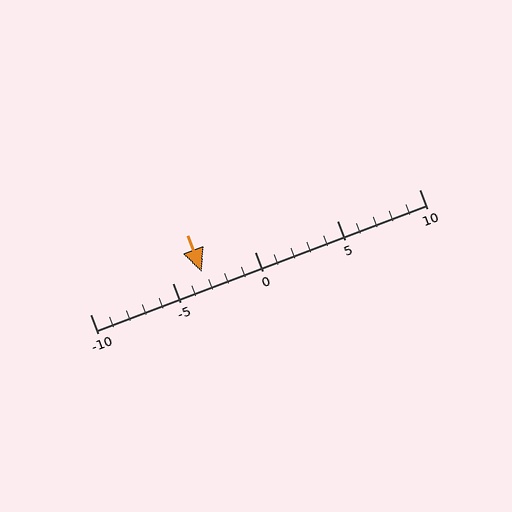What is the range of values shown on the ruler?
The ruler shows values from -10 to 10.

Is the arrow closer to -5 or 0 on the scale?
The arrow is closer to -5.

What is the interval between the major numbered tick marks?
The major tick marks are spaced 5 units apart.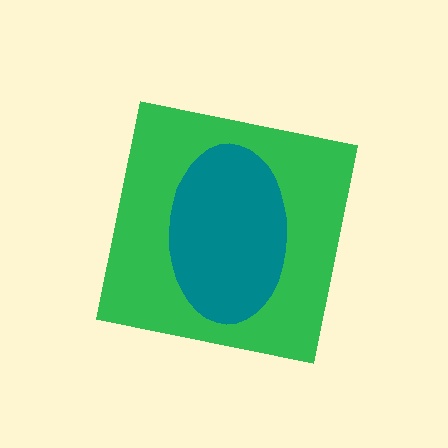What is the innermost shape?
The teal ellipse.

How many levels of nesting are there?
2.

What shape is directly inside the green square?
The teal ellipse.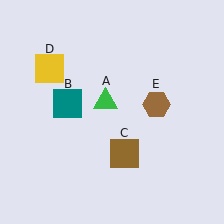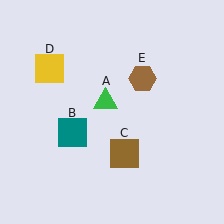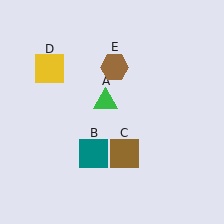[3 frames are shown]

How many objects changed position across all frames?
2 objects changed position: teal square (object B), brown hexagon (object E).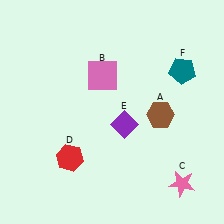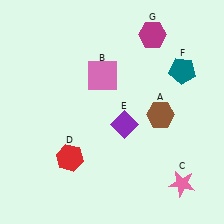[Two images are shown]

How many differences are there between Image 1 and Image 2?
There is 1 difference between the two images.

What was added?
A magenta hexagon (G) was added in Image 2.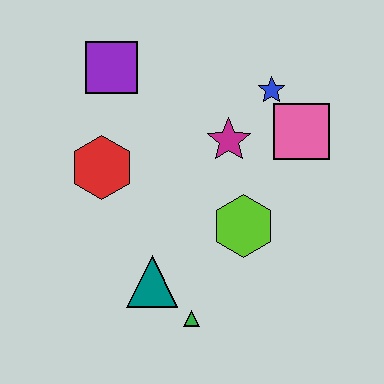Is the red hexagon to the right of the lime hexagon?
No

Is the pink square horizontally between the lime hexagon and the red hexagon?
No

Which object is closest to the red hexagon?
The purple square is closest to the red hexagon.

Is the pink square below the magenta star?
No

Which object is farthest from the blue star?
The green triangle is farthest from the blue star.